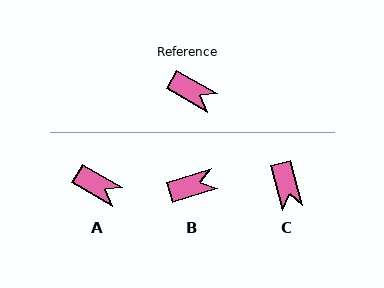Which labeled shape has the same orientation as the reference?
A.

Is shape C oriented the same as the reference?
No, it is off by about 45 degrees.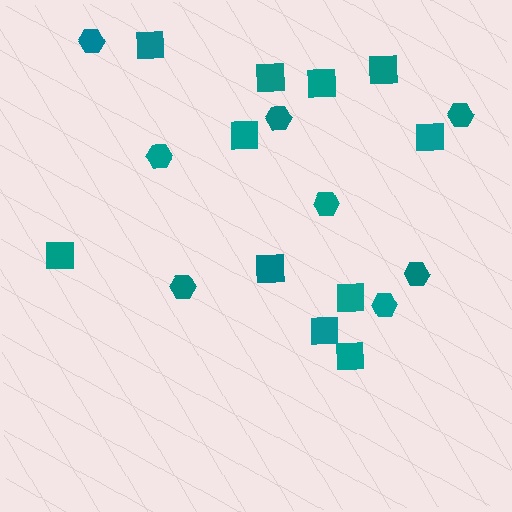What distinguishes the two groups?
There are 2 groups: one group of hexagons (8) and one group of squares (11).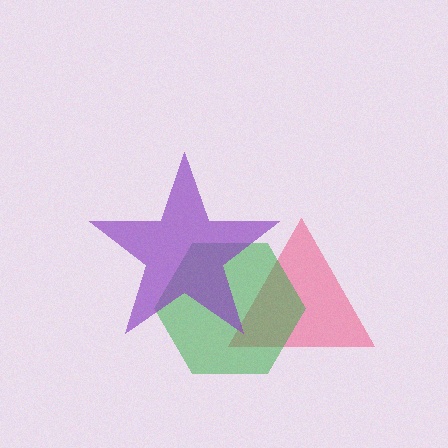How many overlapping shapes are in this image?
There are 3 overlapping shapes in the image.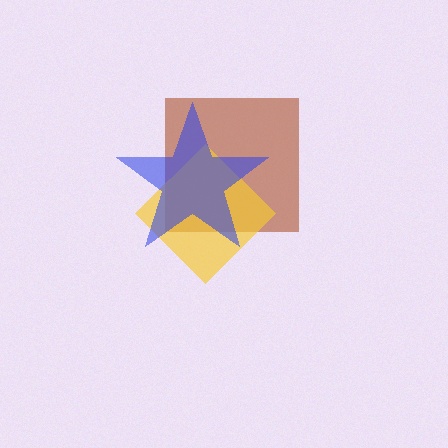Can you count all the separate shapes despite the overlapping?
Yes, there are 3 separate shapes.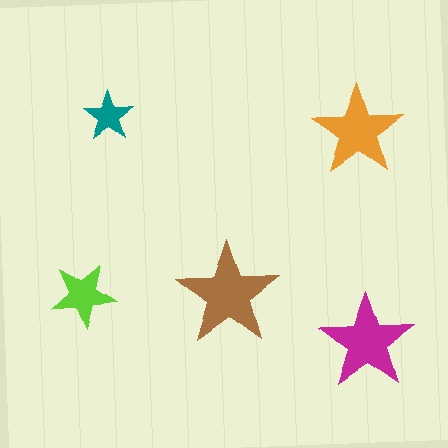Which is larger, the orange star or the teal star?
The orange one.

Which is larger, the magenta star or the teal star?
The magenta one.